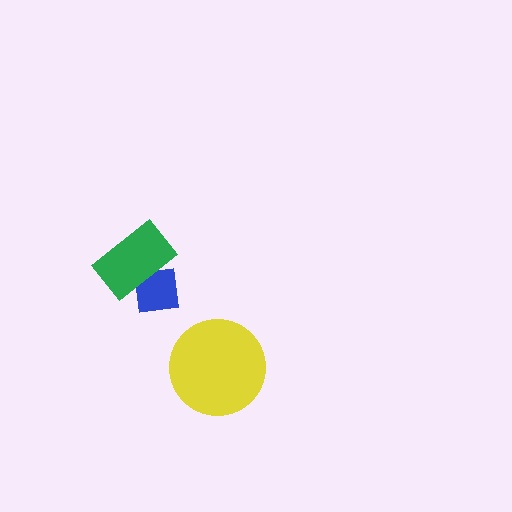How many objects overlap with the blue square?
1 object overlaps with the blue square.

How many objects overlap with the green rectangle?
1 object overlaps with the green rectangle.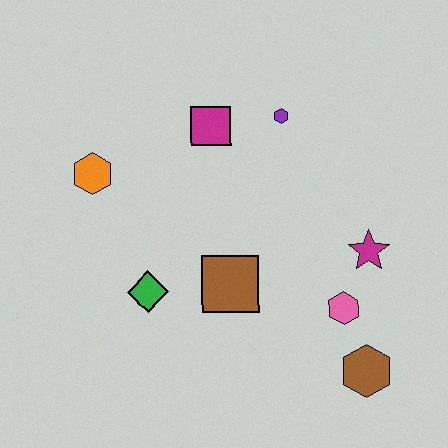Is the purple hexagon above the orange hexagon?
Yes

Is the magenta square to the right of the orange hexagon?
Yes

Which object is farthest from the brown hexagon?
The orange hexagon is farthest from the brown hexagon.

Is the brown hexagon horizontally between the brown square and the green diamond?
No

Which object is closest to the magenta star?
The pink hexagon is closest to the magenta star.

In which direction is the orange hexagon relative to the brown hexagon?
The orange hexagon is to the left of the brown hexagon.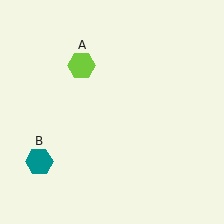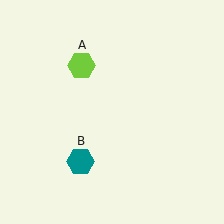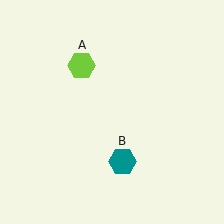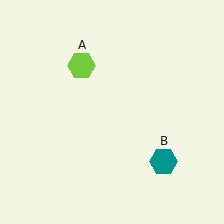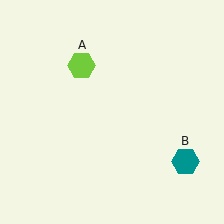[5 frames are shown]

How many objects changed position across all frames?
1 object changed position: teal hexagon (object B).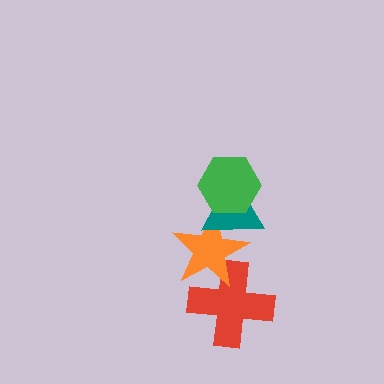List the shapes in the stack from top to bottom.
From top to bottom: the green hexagon, the teal triangle, the orange star, the red cross.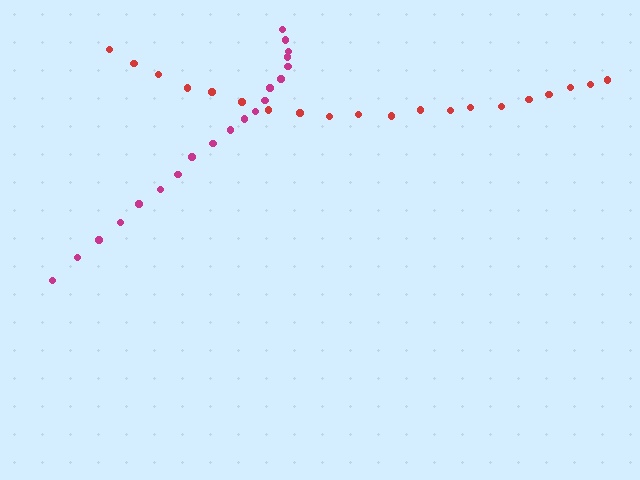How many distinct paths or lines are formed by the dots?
There are 2 distinct paths.